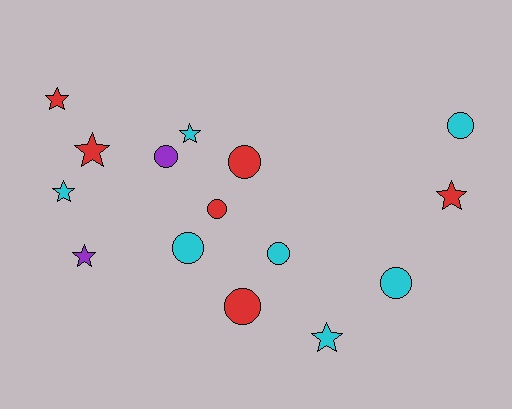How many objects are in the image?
There are 15 objects.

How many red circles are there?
There are 3 red circles.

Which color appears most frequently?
Cyan, with 7 objects.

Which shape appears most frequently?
Circle, with 8 objects.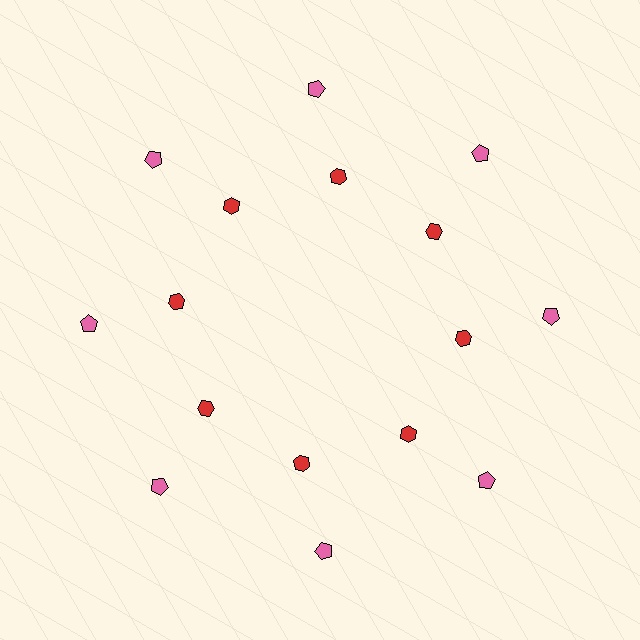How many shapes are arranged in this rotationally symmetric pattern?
There are 16 shapes, arranged in 8 groups of 2.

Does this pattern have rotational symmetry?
Yes, this pattern has 8-fold rotational symmetry. It looks the same after rotating 45 degrees around the center.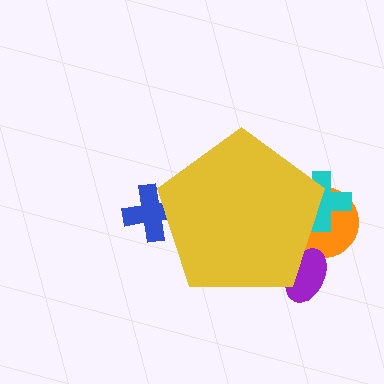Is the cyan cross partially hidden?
Yes, the cyan cross is partially hidden behind the yellow pentagon.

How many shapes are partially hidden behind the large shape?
4 shapes are partially hidden.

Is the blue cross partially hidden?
Yes, the blue cross is partially hidden behind the yellow pentagon.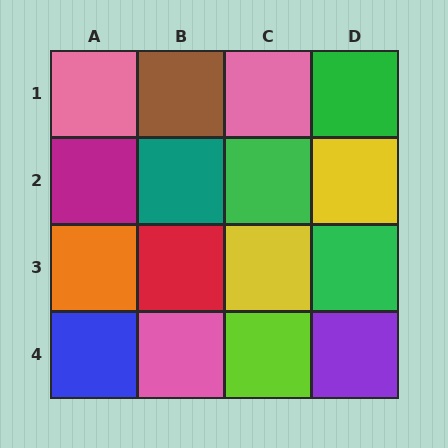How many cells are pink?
3 cells are pink.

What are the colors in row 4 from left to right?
Blue, pink, lime, purple.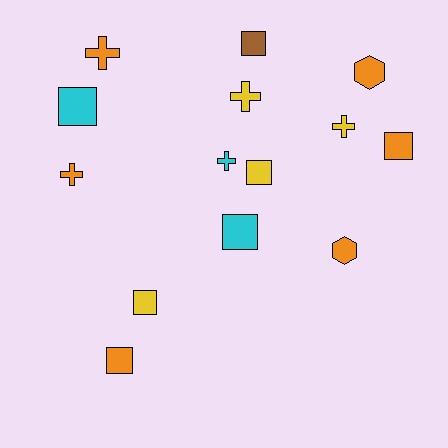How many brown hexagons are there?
There are no brown hexagons.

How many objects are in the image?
There are 14 objects.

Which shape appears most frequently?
Square, with 7 objects.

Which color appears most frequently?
Orange, with 6 objects.